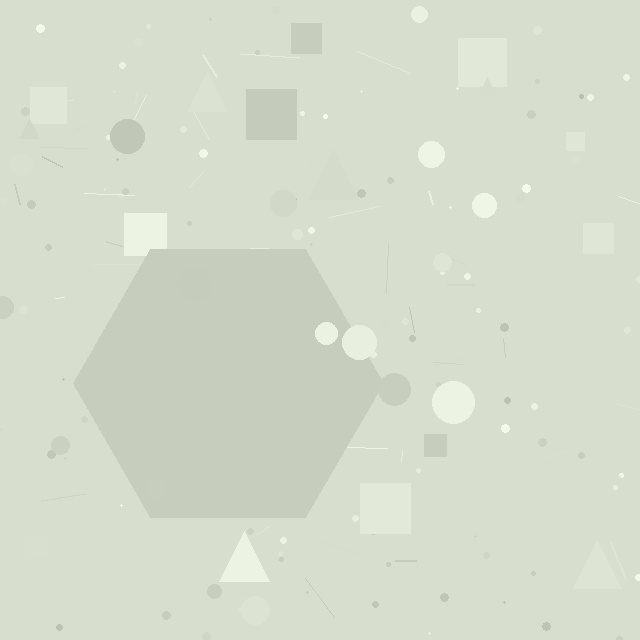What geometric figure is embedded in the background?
A hexagon is embedded in the background.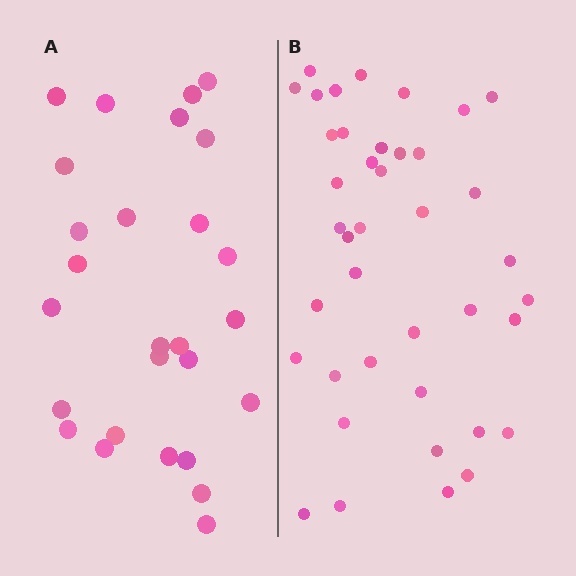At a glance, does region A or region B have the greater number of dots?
Region B (the right region) has more dots.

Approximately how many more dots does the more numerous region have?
Region B has approximately 15 more dots than region A.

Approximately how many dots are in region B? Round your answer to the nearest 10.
About 40 dots.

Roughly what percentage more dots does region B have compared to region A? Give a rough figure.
About 50% more.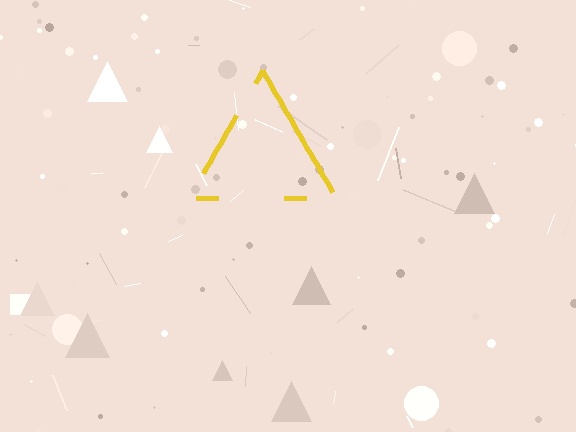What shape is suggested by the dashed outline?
The dashed outline suggests a triangle.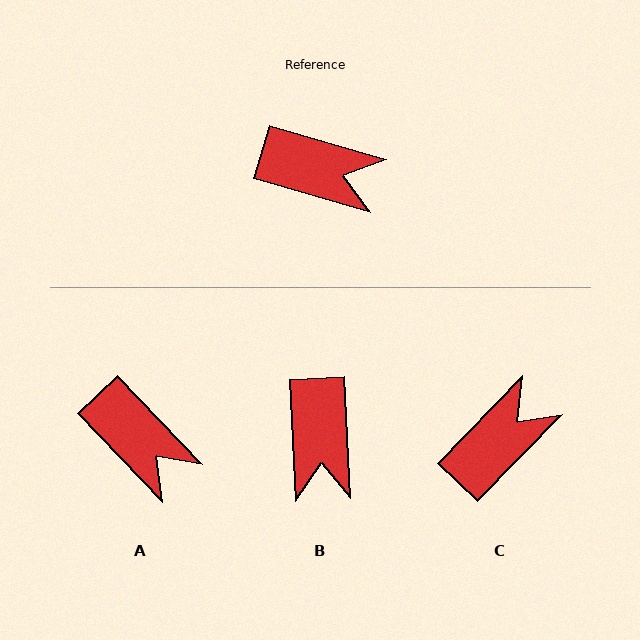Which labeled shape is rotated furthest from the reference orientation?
B, about 71 degrees away.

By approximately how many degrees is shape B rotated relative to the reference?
Approximately 71 degrees clockwise.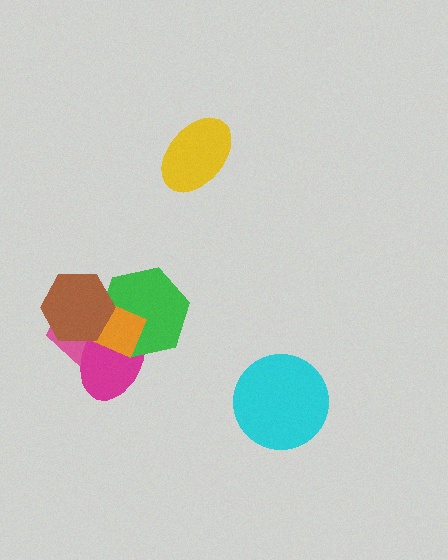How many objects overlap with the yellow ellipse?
0 objects overlap with the yellow ellipse.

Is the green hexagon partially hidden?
Yes, it is partially covered by another shape.